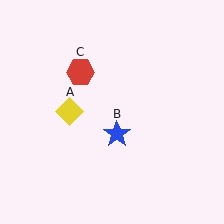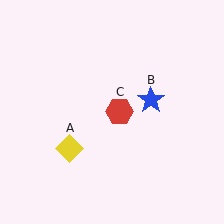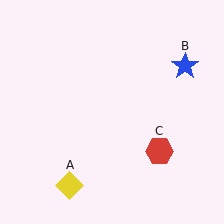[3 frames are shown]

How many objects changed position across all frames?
3 objects changed position: yellow diamond (object A), blue star (object B), red hexagon (object C).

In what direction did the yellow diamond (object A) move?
The yellow diamond (object A) moved down.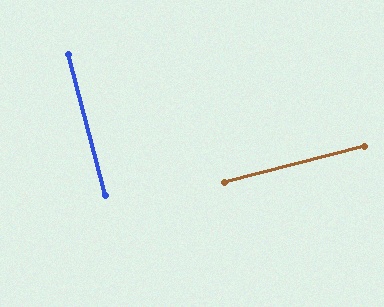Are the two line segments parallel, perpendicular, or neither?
Perpendicular — they meet at approximately 90°.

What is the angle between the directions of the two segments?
Approximately 90 degrees.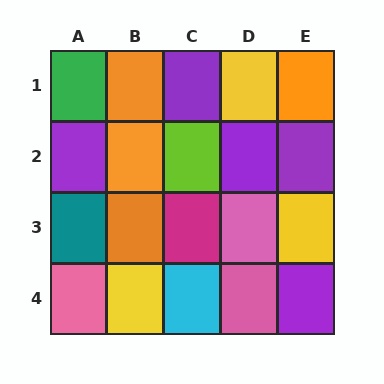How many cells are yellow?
3 cells are yellow.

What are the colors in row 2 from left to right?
Purple, orange, lime, purple, purple.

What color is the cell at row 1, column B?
Orange.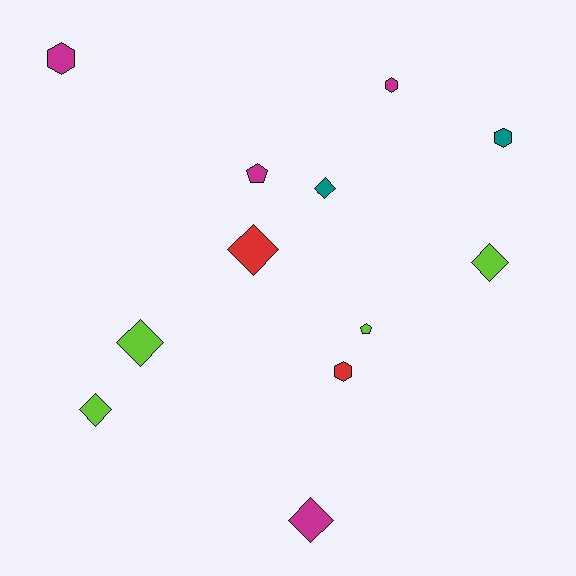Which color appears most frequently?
Lime, with 4 objects.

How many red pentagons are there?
There are no red pentagons.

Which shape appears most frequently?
Diamond, with 6 objects.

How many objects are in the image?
There are 12 objects.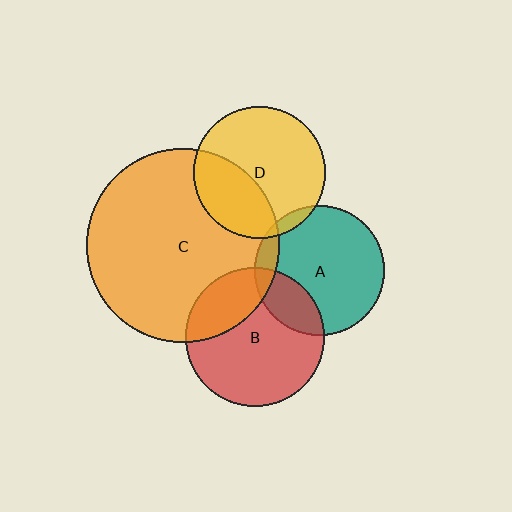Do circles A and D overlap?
Yes.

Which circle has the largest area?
Circle C (orange).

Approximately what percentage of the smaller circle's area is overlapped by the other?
Approximately 5%.